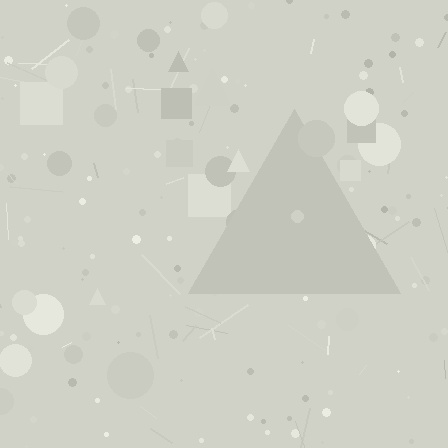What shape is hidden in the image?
A triangle is hidden in the image.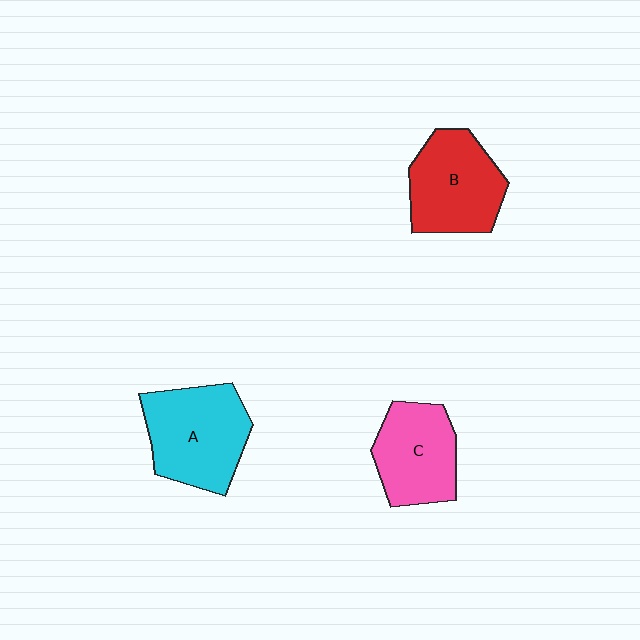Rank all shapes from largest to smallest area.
From largest to smallest: A (cyan), B (red), C (pink).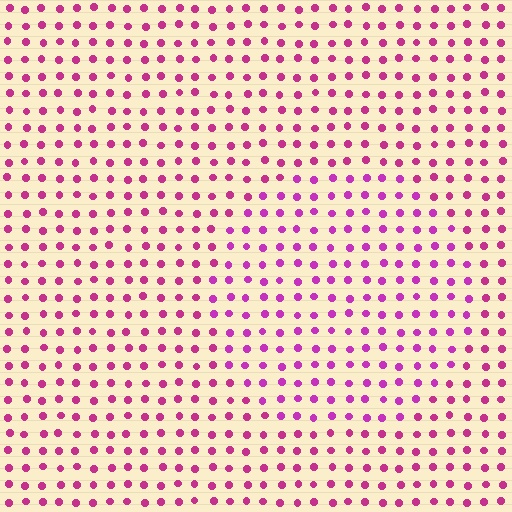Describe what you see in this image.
The image is filled with small magenta elements in a uniform arrangement. A circle-shaped region is visible where the elements are tinted to a slightly different hue, forming a subtle color boundary.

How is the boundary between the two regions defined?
The boundary is defined purely by a slight shift in hue (about 20 degrees). Spacing, size, and orientation are identical on both sides.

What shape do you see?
I see a circle.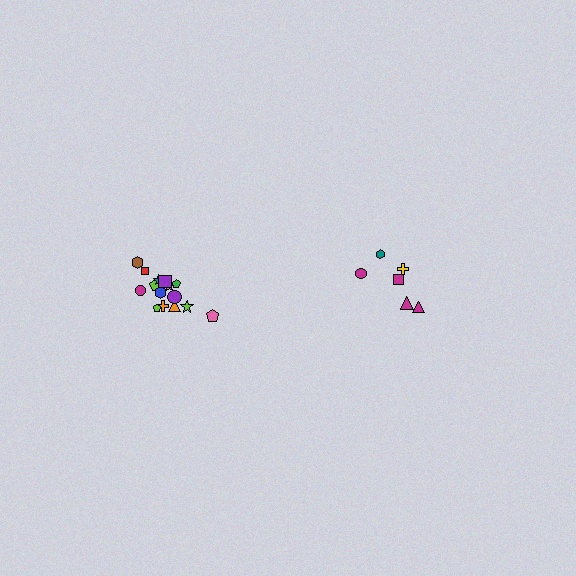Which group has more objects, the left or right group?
The left group.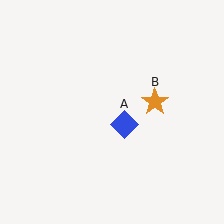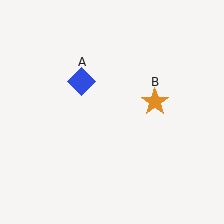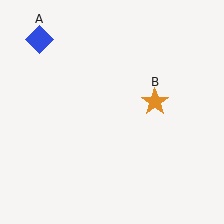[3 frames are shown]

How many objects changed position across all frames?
1 object changed position: blue diamond (object A).